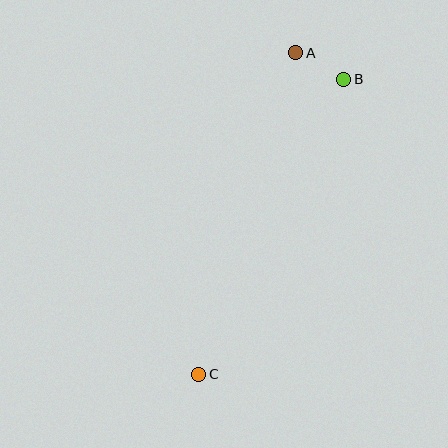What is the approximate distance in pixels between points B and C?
The distance between B and C is approximately 329 pixels.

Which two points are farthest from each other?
Points A and C are farthest from each other.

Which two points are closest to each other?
Points A and B are closest to each other.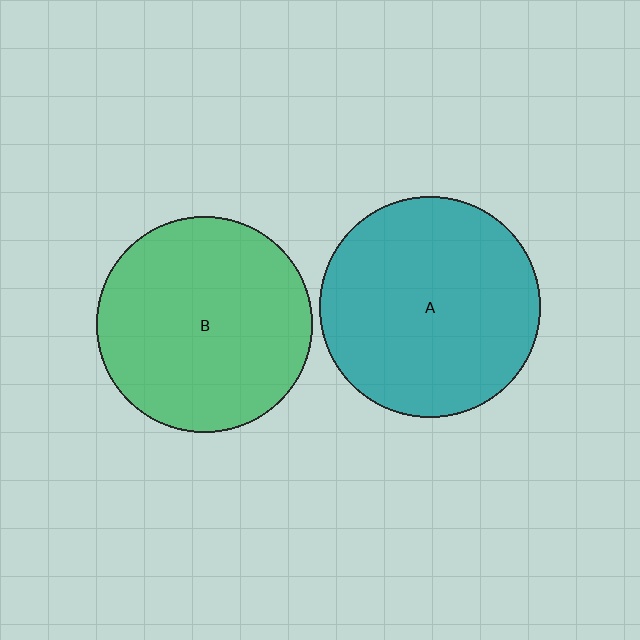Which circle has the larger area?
Circle A (teal).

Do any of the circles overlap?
No, none of the circles overlap.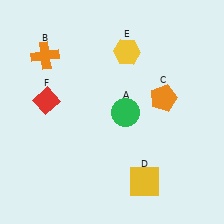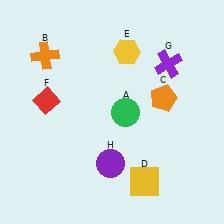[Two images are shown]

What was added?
A purple cross (G), a purple circle (H) were added in Image 2.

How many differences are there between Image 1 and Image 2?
There are 2 differences between the two images.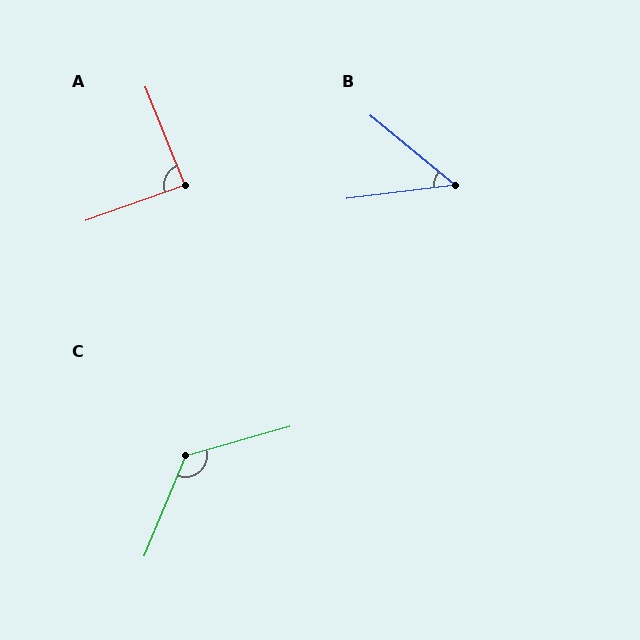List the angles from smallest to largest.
B (47°), A (88°), C (128°).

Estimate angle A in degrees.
Approximately 88 degrees.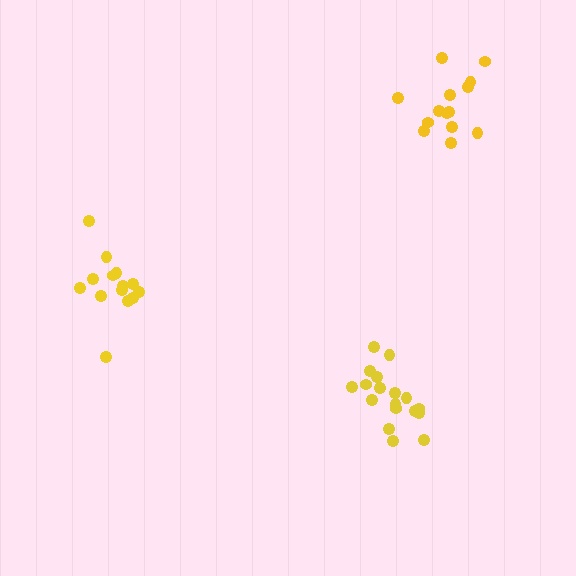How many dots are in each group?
Group 1: 18 dots, Group 2: 15 dots, Group 3: 14 dots (47 total).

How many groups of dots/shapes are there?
There are 3 groups.